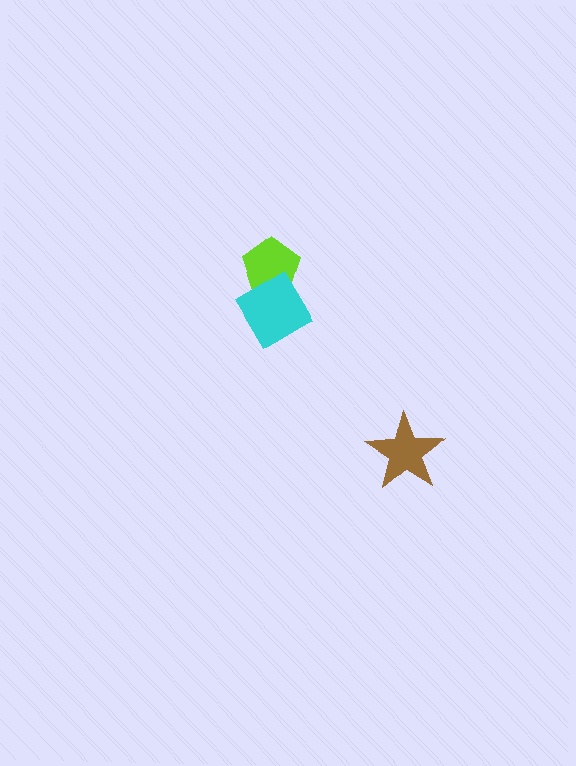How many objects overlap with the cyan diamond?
1 object overlaps with the cyan diamond.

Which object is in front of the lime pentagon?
The cyan diamond is in front of the lime pentagon.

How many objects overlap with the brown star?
0 objects overlap with the brown star.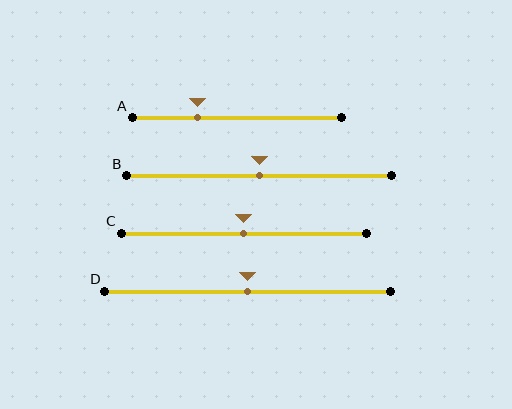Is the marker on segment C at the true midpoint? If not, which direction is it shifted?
Yes, the marker on segment C is at the true midpoint.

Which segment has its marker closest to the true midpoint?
Segment B has its marker closest to the true midpoint.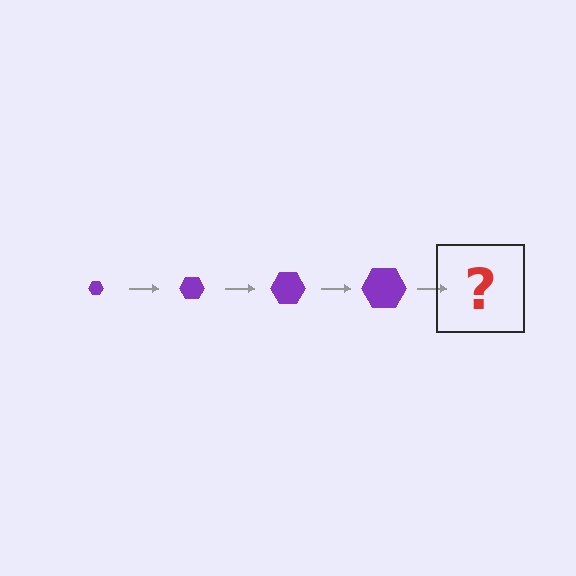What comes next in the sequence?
The next element should be a purple hexagon, larger than the previous one.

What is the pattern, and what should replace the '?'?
The pattern is that the hexagon gets progressively larger each step. The '?' should be a purple hexagon, larger than the previous one.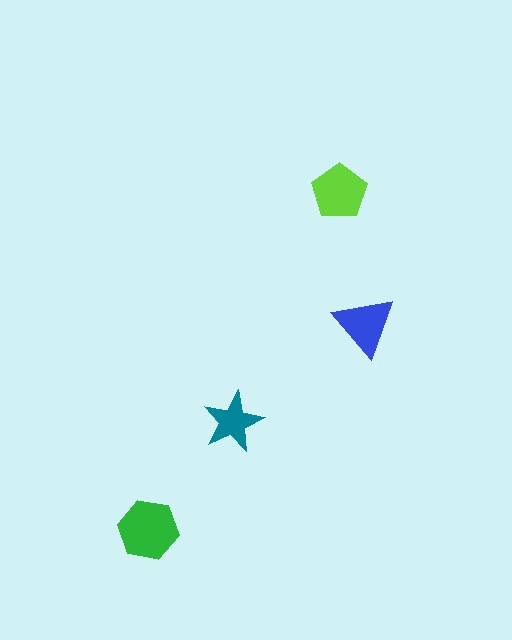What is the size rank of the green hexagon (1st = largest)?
1st.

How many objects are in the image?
There are 4 objects in the image.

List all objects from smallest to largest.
The teal star, the blue triangle, the lime pentagon, the green hexagon.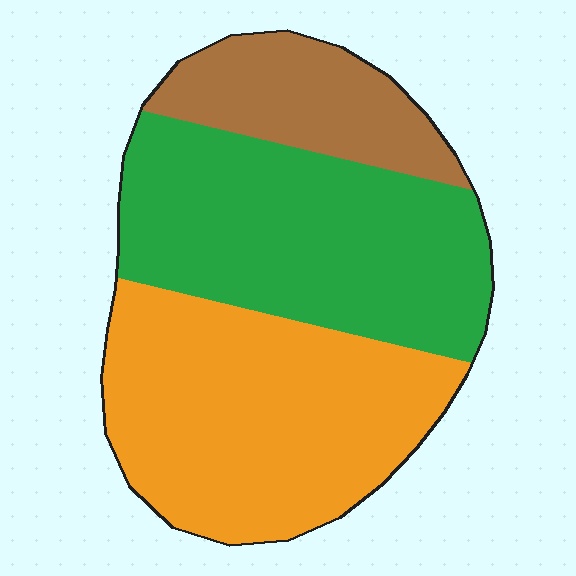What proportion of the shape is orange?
Orange covers 42% of the shape.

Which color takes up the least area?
Brown, at roughly 15%.